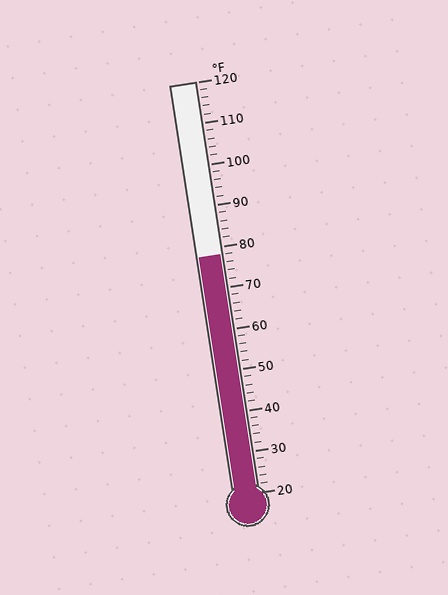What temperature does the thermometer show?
The thermometer shows approximately 78°F.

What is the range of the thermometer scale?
The thermometer scale ranges from 20°F to 120°F.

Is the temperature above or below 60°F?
The temperature is above 60°F.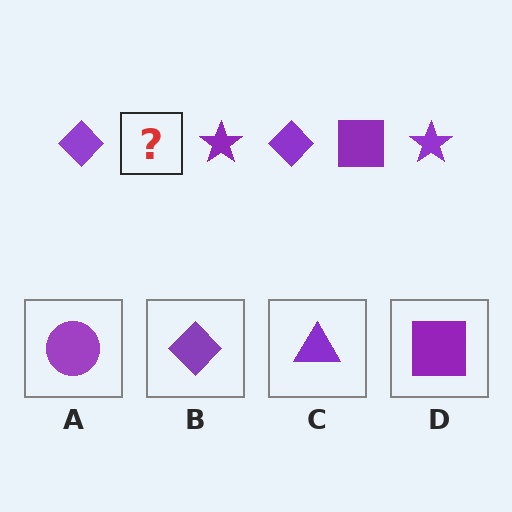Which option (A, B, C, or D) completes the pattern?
D.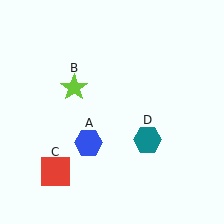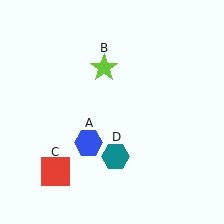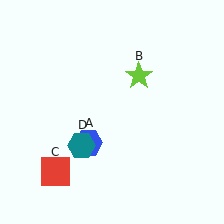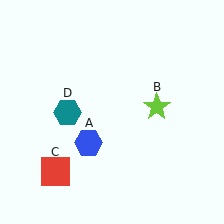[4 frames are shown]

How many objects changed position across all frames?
2 objects changed position: lime star (object B), teal hexagon (object D).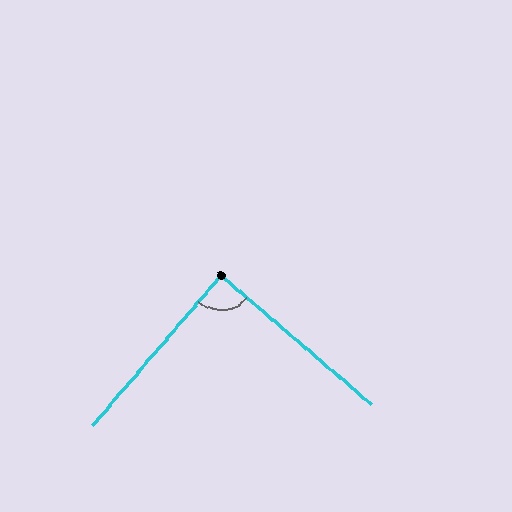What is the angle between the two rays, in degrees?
Approximately 90 degrees.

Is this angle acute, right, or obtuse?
It is approximately a right angle.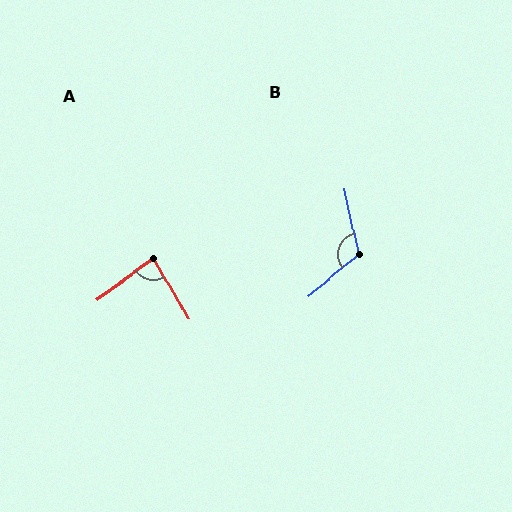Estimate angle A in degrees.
Approximately 84 degrees.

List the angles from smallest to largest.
A (84°), B (117°).